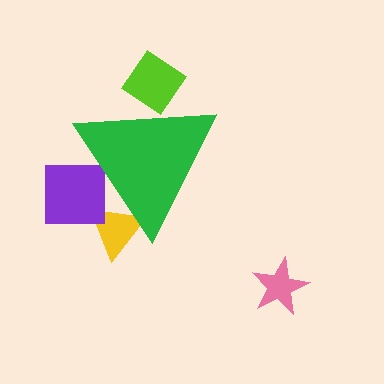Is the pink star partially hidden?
No, the pink star is fully visible.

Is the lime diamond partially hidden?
Yes, the lime diamond is partially hidden behind the green triangle.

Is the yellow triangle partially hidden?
Yes, the yellow triangle is partially hidden behind the green triangle.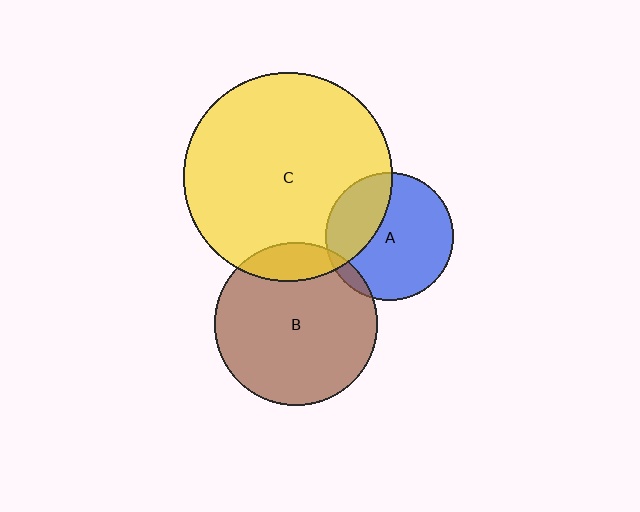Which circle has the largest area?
Circle C (yellow).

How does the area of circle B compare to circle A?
Approximately 1.6 times.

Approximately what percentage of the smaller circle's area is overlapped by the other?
Approximately 15%.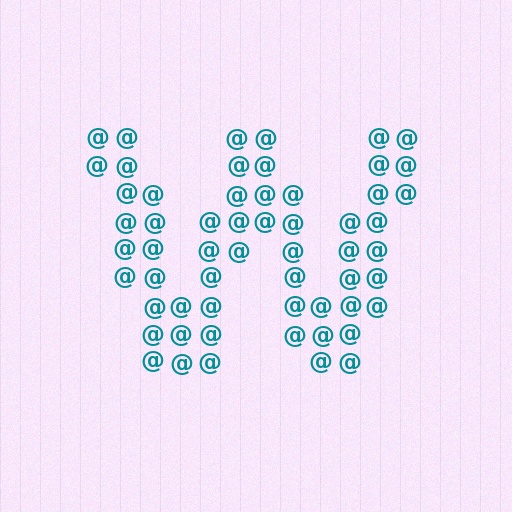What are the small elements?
The small elements are at signs.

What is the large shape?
The large shape is the letter W.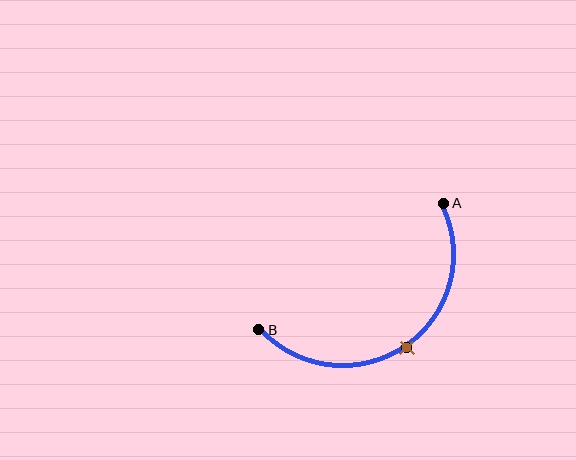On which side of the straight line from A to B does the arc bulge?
The arc bulges below and to the right of the straight line connecting A and B.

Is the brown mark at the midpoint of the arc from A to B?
Yes. The brown mark lies on the arc at equal arc-length from both A and B — it is the arc midpoint.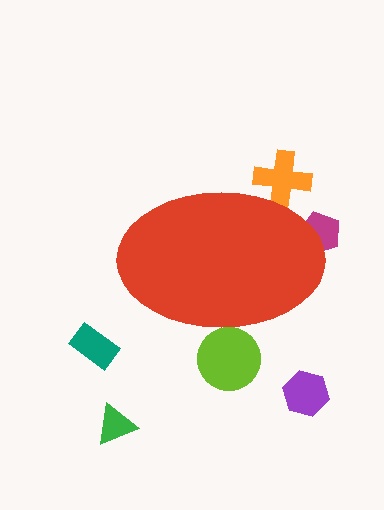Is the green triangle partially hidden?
No, the green triangle is fully visible.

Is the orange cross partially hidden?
Yes, the orange cross is partially hidden behind the red ellipse.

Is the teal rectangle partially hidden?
No, the teal rectangle is fully visible.